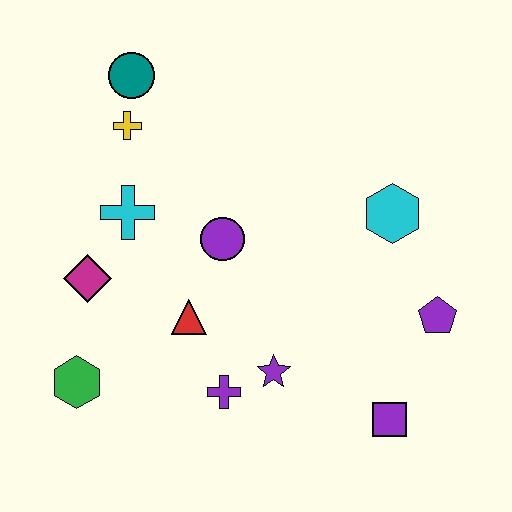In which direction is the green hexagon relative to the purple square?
The green hexagon is to the left of the purple square.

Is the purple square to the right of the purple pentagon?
No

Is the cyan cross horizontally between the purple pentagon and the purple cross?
No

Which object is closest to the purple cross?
The purple star is closest to the purple cross.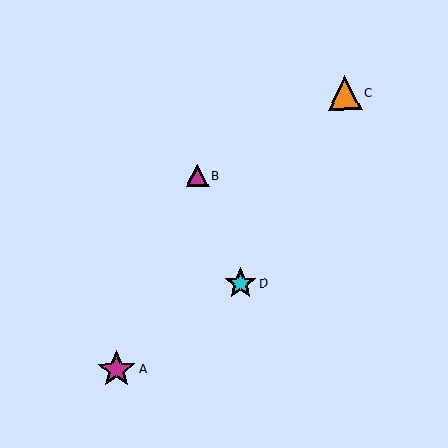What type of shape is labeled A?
Shape A is a magenta star.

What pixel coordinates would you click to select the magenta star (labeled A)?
Click at (117, 370) to select the magenta star A.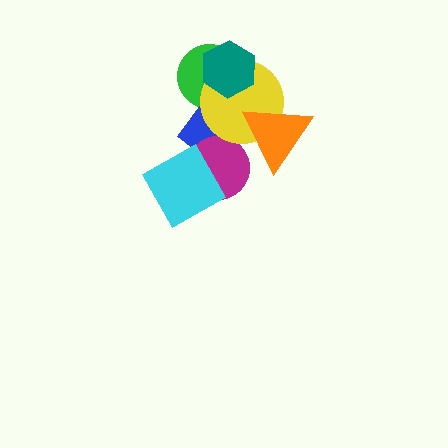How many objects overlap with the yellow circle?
4 objects overlap with the yellow circle.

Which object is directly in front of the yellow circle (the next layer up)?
The teal hexagon is directly in front of the yellow circle.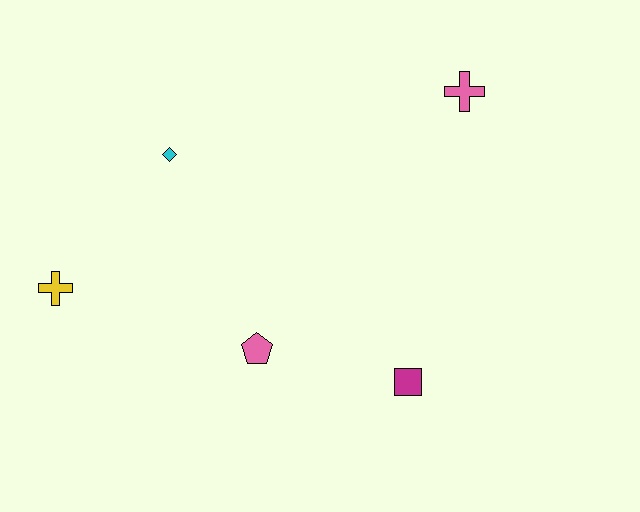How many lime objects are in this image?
There are no lime objects.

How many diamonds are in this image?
There is 1 diamond.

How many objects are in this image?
There are 5 objects.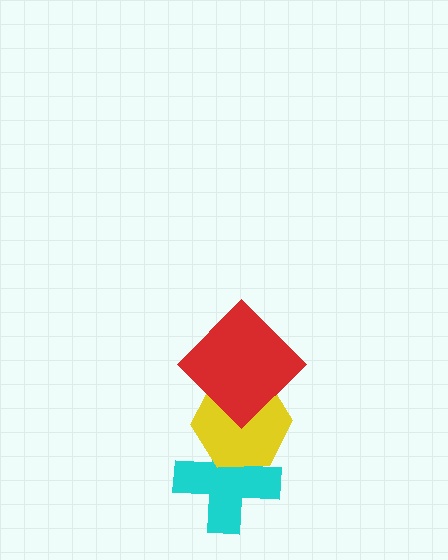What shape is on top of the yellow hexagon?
The red diamond is on top of the yellow hexagon.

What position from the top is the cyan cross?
The cyan cross is 3rd from the top.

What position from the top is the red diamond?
The red diamond is 1st from the top.